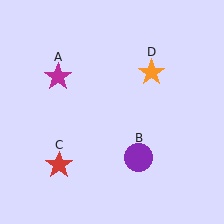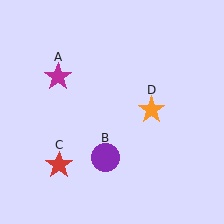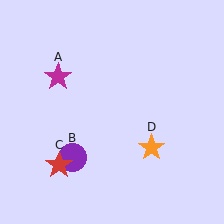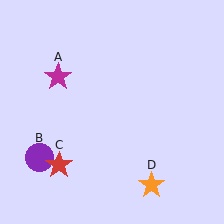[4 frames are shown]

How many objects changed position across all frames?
2 objects changed position: purple circle (object B), orange star (object D).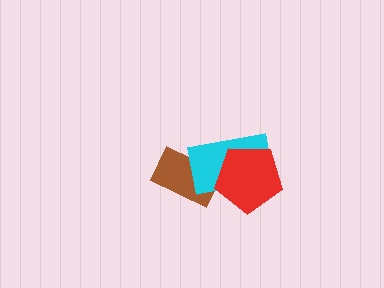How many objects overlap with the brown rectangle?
1 object overlaps with the brown rectangle.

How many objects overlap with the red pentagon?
1 object overlaps with the red pentagon.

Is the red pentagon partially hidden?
No, no other shape covers it.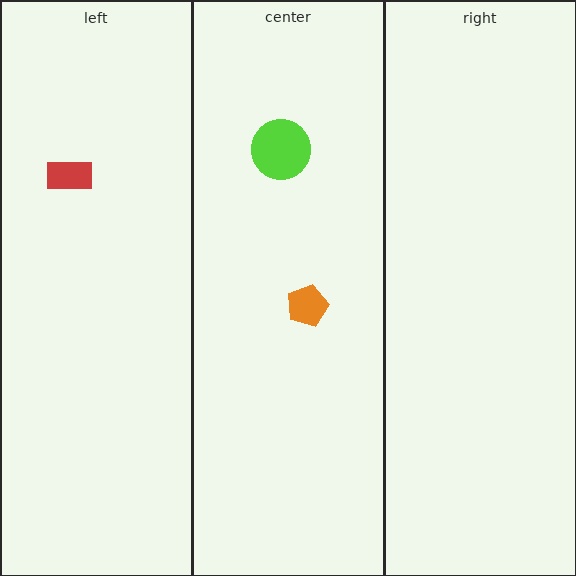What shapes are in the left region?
The red rectangle.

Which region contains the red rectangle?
The left region.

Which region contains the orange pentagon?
The center region.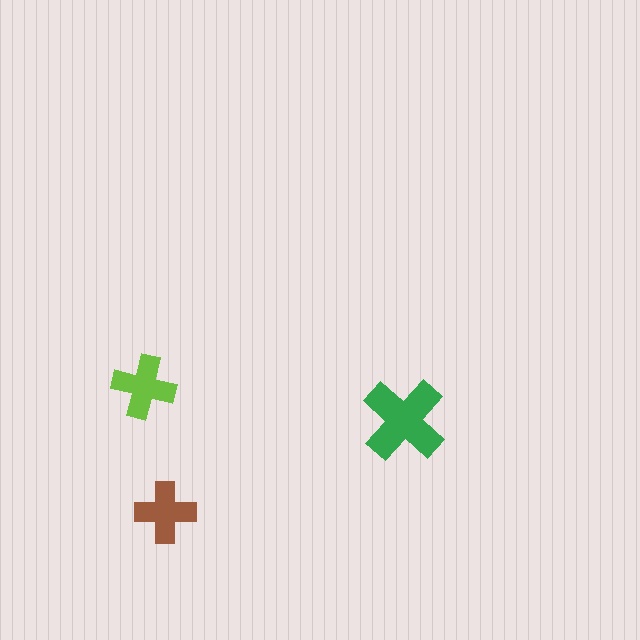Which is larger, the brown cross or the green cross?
The green one.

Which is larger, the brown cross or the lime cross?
The lime one.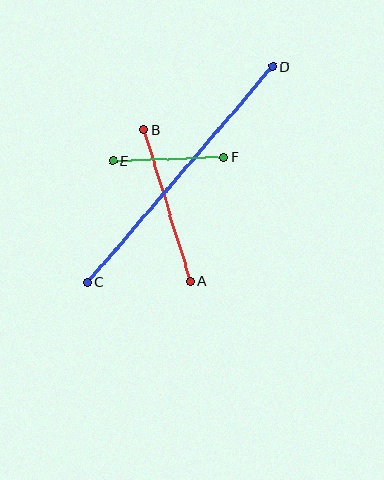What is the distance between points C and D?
The distance is approximately 285 pixels.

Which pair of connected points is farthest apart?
Points C and D are farthest apart.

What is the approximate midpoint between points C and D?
The midpoint is at approximately (180, 174) pixels.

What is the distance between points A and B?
The distance is approximately 158 pixels.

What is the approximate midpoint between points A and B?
The midpoint is at approximately (167, 206) pixels.